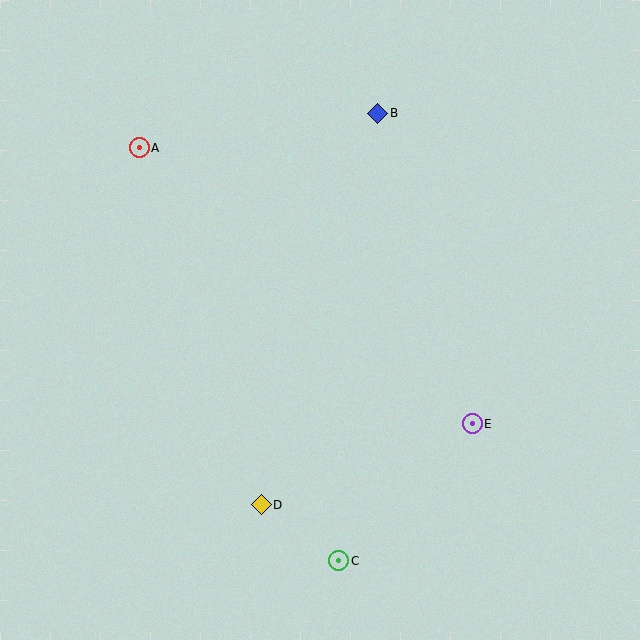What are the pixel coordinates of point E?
Point E is at (472, 424).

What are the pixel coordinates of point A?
Point A is at (139, 148).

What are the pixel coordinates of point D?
Point D is at (261, 505).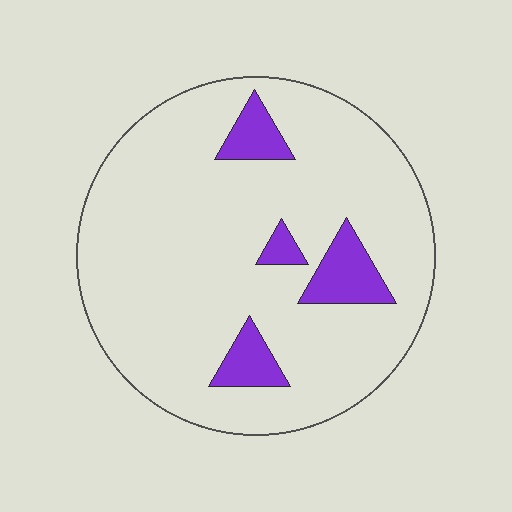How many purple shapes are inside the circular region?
4.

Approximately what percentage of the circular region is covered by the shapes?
Approximately 10%.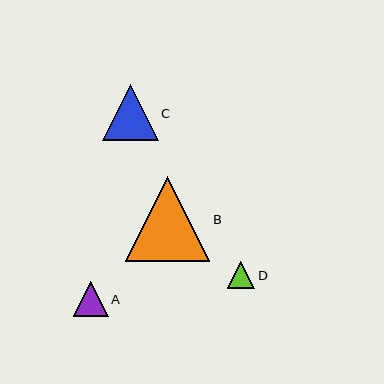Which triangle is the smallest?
Triangle D is the smallest with a size of approximately 28 pixels.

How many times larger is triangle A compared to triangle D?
Triangle A is approximately 1.3 times the size of triangle D.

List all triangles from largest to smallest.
From largest to smallest: B, C, A, D.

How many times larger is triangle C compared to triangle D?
Triangle C is approximately 2.0 times the size of triangle D.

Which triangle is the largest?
Triangle B is the largest with a size of approximately 85 pixels.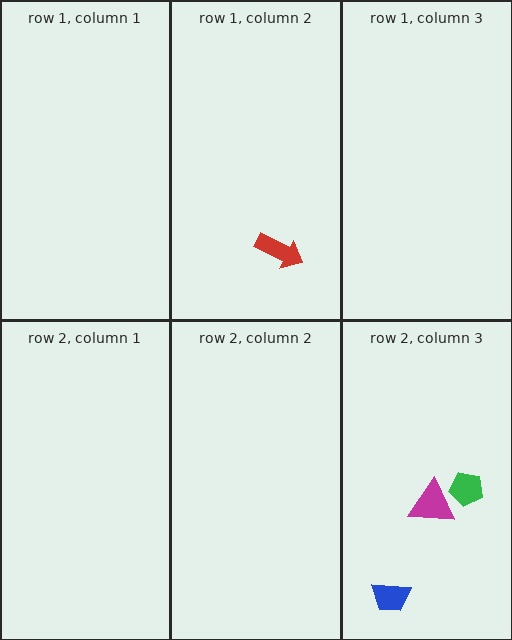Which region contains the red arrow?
The row 1, column 2 region.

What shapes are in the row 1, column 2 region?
The red arrow.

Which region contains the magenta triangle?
The row 2, column 3 region.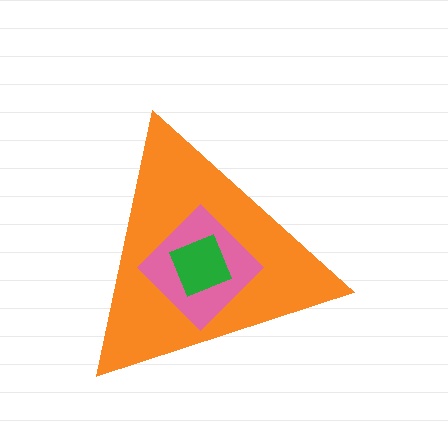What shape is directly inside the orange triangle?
The pink diamond.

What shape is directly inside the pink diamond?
The green square.